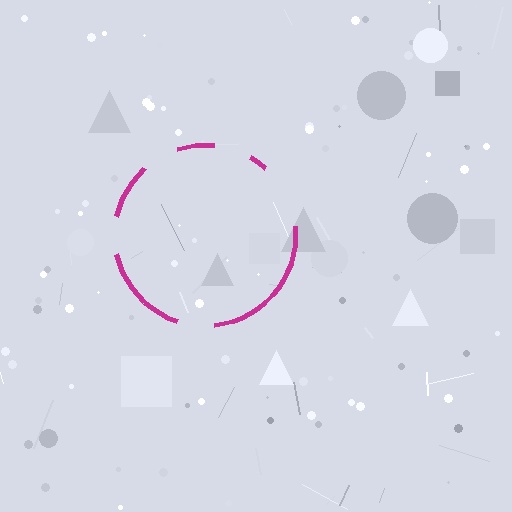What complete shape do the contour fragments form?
The contour fragments form a circle.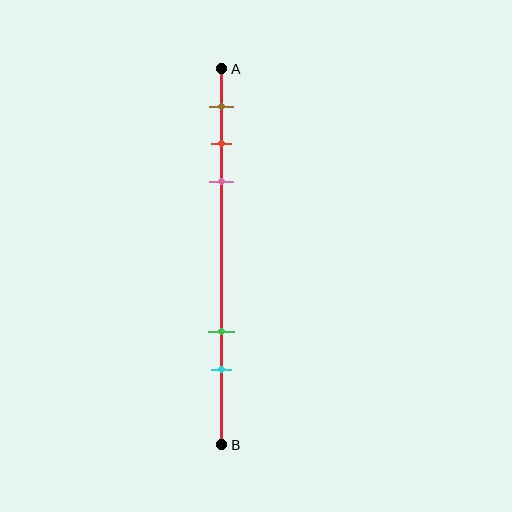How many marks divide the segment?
There are 5 marks dividing the segment.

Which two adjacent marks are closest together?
The red and pink marks are the closest adjacent pair.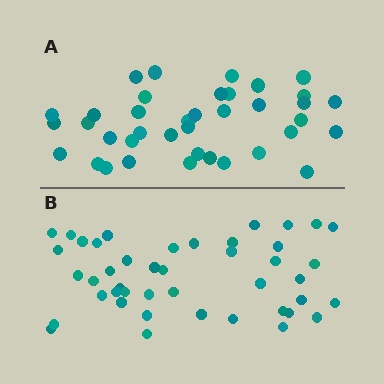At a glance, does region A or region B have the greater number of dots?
Region B (the bottom region) has more dots.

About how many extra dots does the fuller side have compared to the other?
Region B has about 6 more dots than region A.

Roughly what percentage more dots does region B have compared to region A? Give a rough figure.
About 15% more.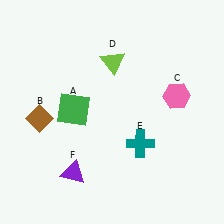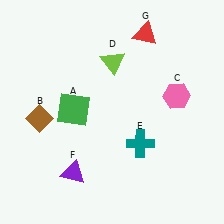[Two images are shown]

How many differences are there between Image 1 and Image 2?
There is 1 difference between the two images.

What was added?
A red triangle (G) was added in Image 2.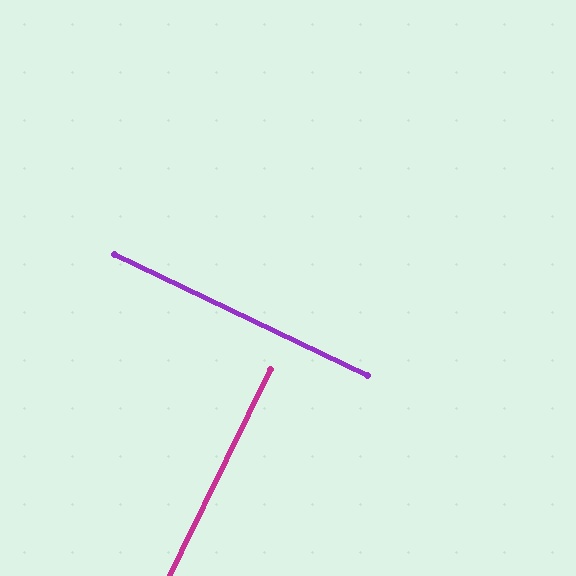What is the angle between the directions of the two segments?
Approximately 90 degrees.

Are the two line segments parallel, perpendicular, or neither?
Perpendicular — they meet at approximately 90°.